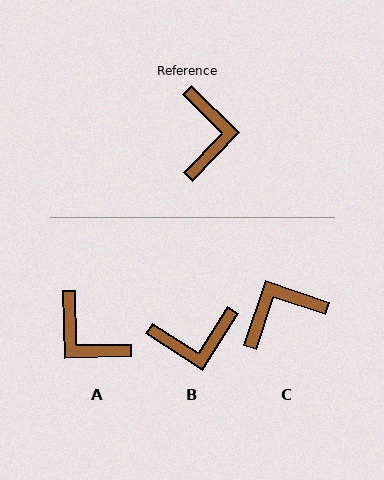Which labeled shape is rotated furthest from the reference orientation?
A, about 135 degrees away.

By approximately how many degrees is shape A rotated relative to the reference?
Approximately 135 degrees clockwise.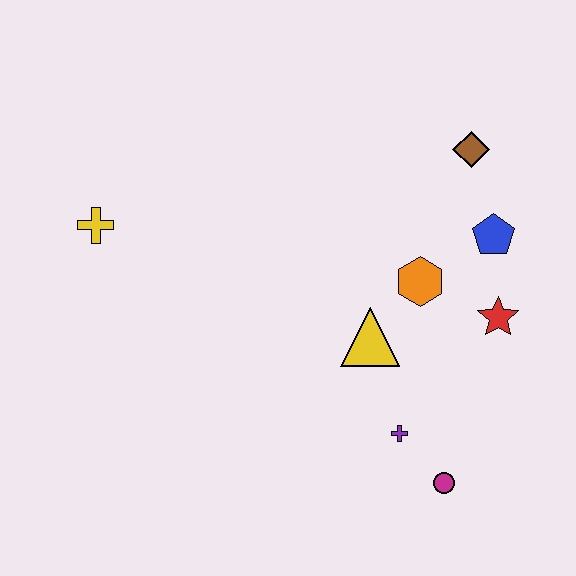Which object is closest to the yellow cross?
The yellow triangle is closest to the yellow cross.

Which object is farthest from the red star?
The yellow cross is farthest from the red star.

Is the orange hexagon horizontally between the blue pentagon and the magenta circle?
No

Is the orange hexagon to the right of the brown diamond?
No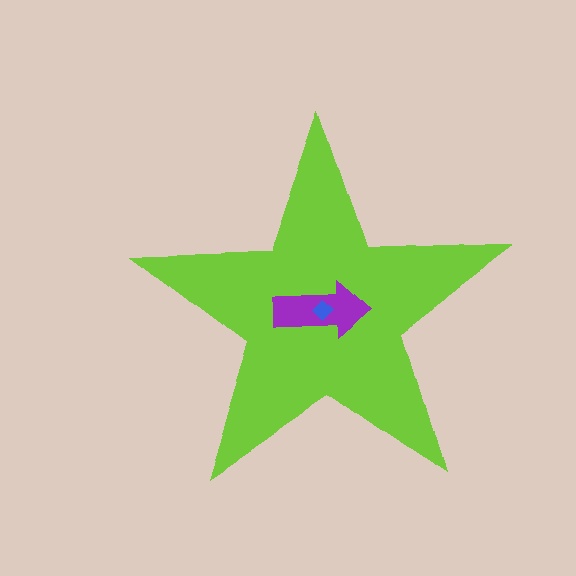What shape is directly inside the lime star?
The purple arrow.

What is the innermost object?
The blue diamond.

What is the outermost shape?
The lime star.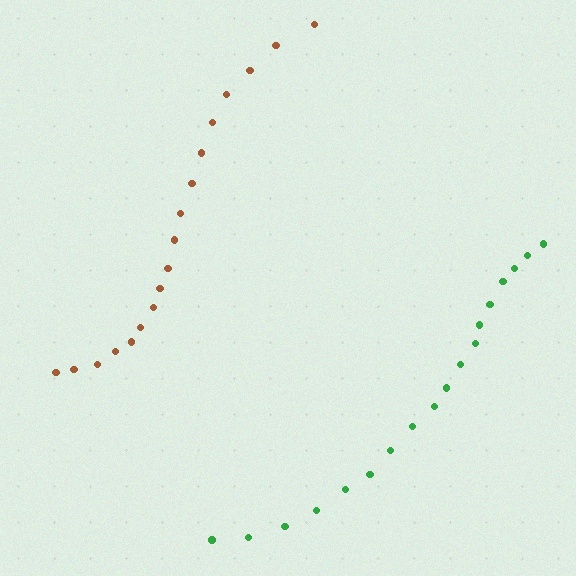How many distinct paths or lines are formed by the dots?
There are 2 distinct paths.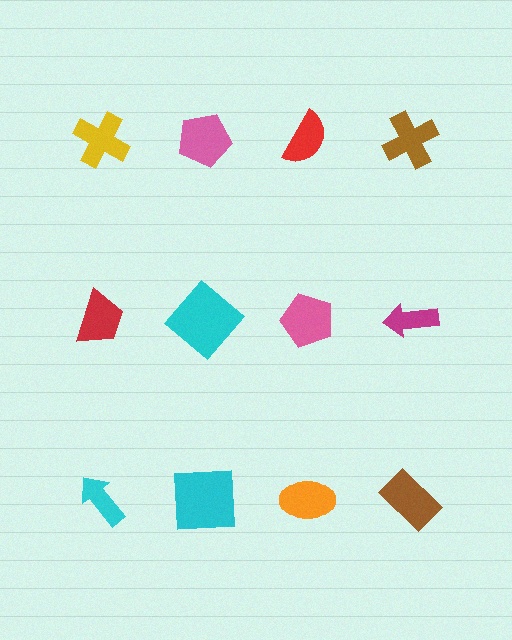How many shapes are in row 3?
4 shapes.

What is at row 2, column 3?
A pink pentagon.